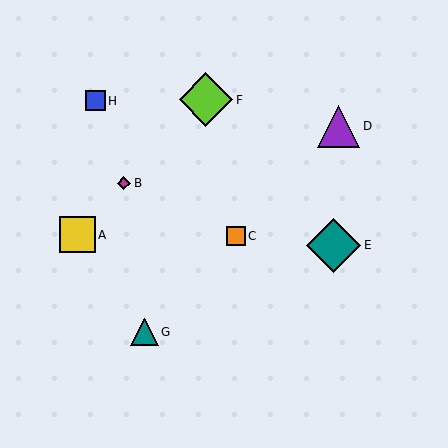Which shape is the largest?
The teal diamond (labeled E) is the largest.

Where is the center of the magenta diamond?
The center of the magenta diamond is at (124, 183).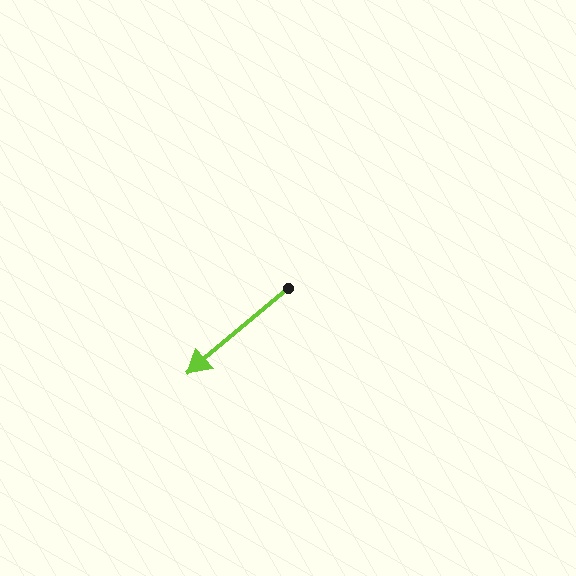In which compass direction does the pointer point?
Southwest.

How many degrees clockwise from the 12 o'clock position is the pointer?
Approximately 230 degrees.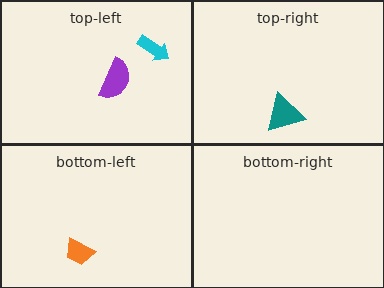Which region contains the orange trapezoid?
The bottom-left region.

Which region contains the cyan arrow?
The top-left region.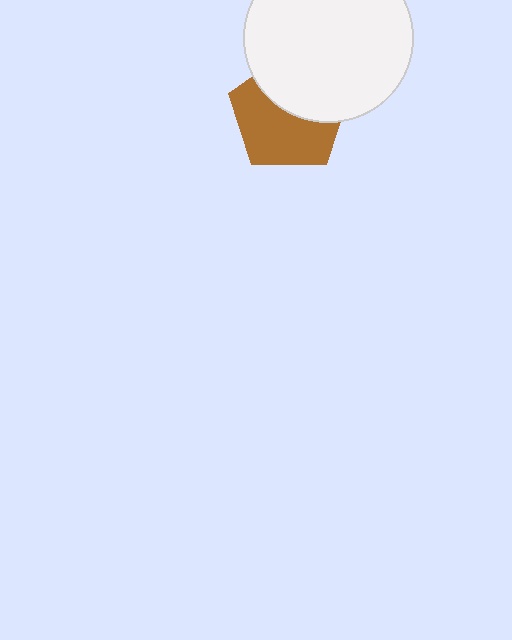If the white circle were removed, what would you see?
You would see the complete brown pentagon.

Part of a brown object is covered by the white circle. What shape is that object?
It is a pentagon.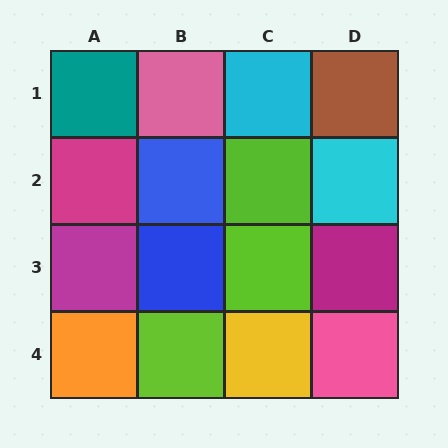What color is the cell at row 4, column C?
Yellow.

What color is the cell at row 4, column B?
Lime.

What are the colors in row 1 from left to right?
Teal, pink, cyan, brown.